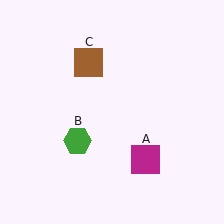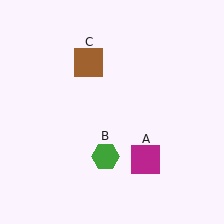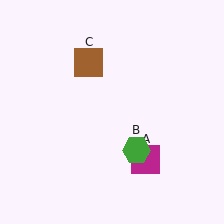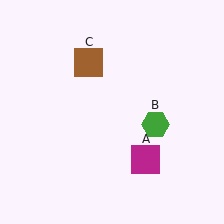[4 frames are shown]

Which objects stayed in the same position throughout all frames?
Magenta square (object A) and brown square (object C) remained stationary.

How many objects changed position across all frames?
1 object changed position: green hexagon (object B).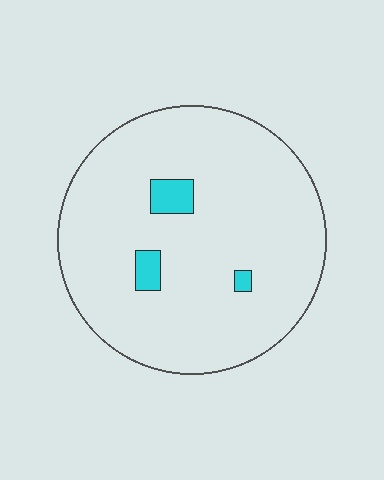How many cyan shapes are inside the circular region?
3.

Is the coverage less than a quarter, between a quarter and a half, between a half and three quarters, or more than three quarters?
Less than a quarter.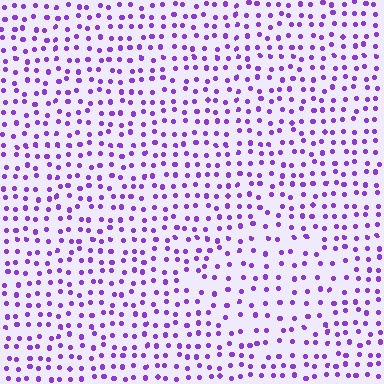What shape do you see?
I see a diamond.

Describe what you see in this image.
The image contains small purple elements arranged at two different densities. A diamond-shaped region is visible where the elements are less densely packed than the surrounding area.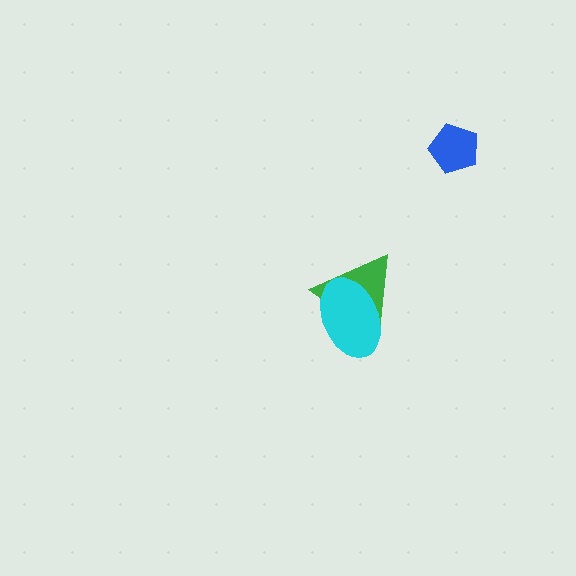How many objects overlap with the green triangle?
1 object overlaps with the green triangle.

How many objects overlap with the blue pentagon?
0 objects overlap with the blue pentagon.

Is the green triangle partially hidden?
Yes, it is partially covered by another shape.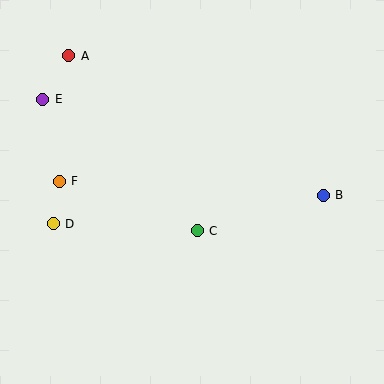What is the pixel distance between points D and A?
The distance between D and A is 169 pixels.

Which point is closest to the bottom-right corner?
Point B is closest to the bottom-right corner.